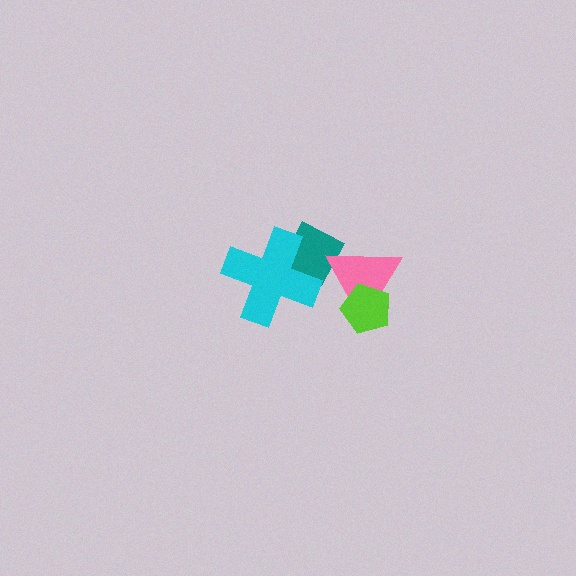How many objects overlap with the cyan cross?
1 object overlaps with the cyan cross.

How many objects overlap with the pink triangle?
2 objects overlap with the pink triangle.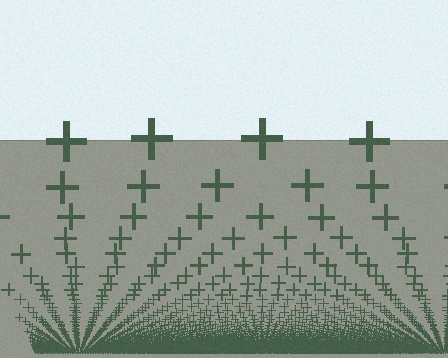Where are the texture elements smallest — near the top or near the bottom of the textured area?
Near the bottom.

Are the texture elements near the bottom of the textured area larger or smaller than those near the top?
Smaller. The gradient is inverted — elements near the bottom are smaller and denser.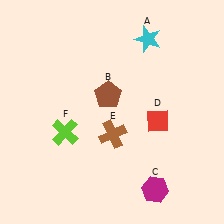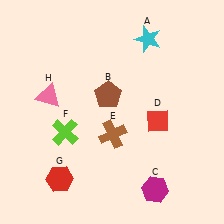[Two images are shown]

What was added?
A red hexagon (G), a pink triangle (H) were added in Image 2.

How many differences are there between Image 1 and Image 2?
There are 2 differences between the two images.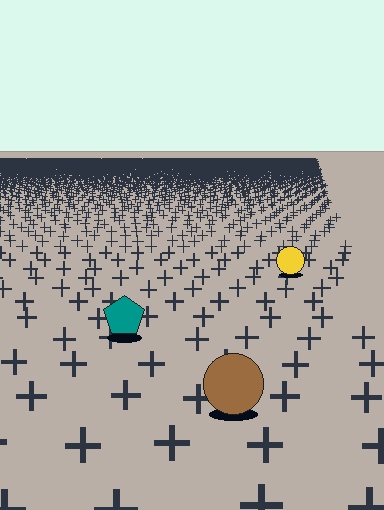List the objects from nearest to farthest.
From nearest to farthest: the brown circle, the teal pentagon, the yellow circle.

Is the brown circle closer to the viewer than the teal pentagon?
Yes. The brown circle is closer — you can tell from the texture gradient: the ground texture is coarser near it.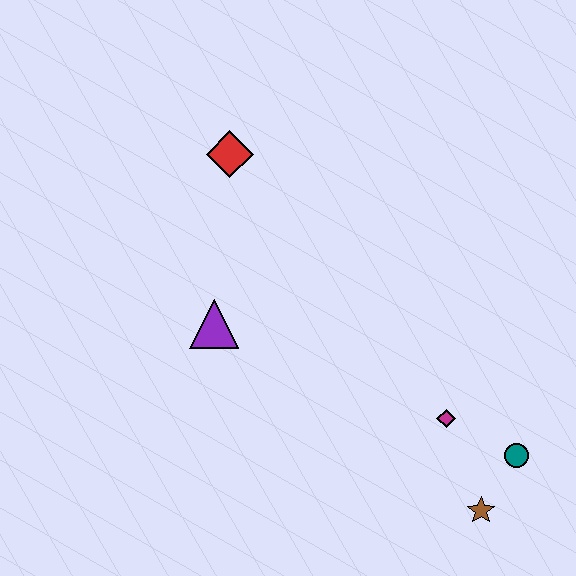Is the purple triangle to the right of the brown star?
No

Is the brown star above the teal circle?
No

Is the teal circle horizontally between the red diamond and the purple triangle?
No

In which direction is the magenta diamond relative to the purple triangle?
The magenta diamond is to the right of the purple triangle.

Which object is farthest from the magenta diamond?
The red diamond is farthest from the magenta diamond.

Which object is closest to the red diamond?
The purple triangle is closest to the red diamond.